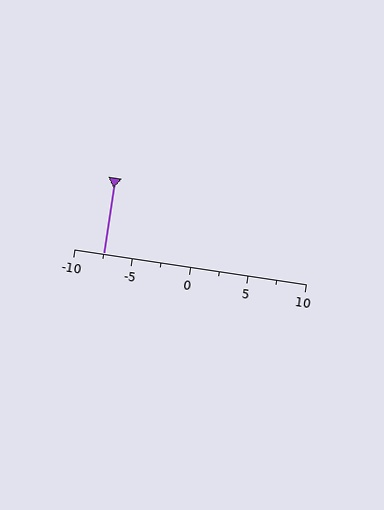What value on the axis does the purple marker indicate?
The marker indicates approximately -7.5.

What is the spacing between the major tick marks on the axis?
The major ticks are spaced 5 apart.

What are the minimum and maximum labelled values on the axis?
The axis runs from -10 to 10.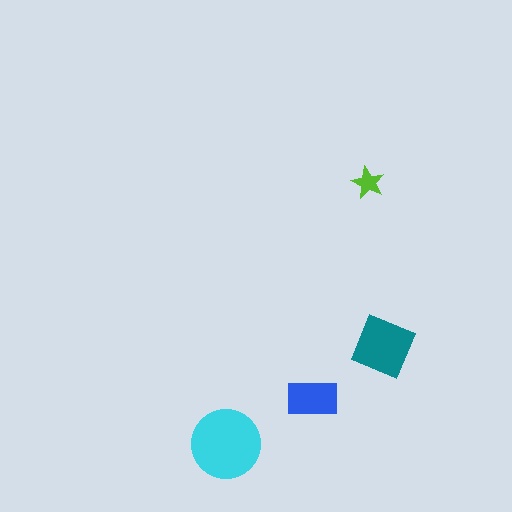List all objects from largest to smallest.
The cyan circle, the teal square, the blue rectangle, the lime star.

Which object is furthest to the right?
The teal square is rightmost.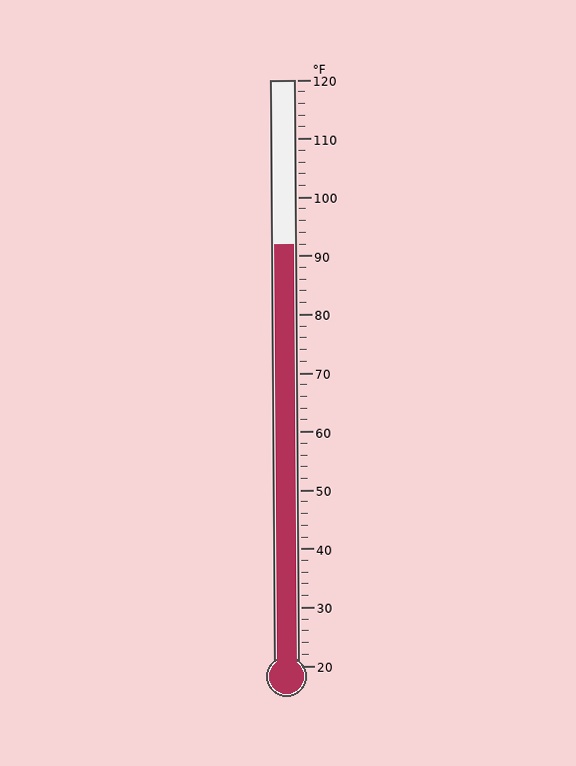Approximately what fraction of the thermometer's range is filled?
The thermometer is filled to approximately 70% of its range.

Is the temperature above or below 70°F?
The temperature is above 70°F.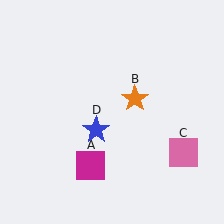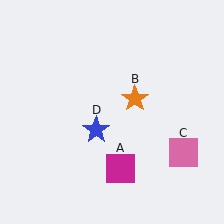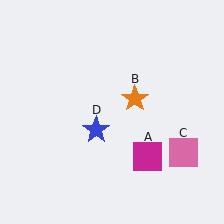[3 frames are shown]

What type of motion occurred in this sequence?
The magenta square (object A) rotated counterclockwise around the center of the scene.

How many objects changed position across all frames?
1 object changed position: magenta square (object A).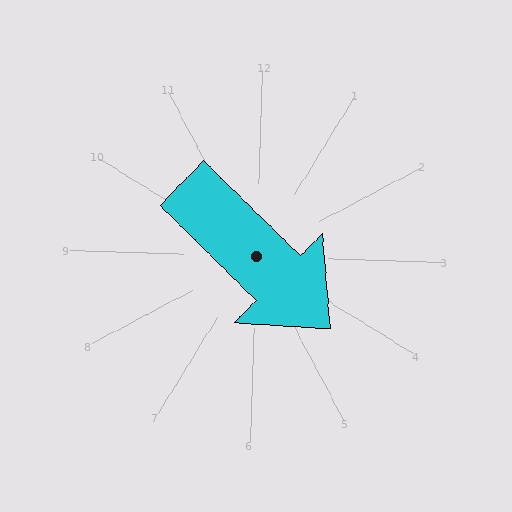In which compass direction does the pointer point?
Southeast.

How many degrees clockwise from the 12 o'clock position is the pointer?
Approximately 133 degrees.